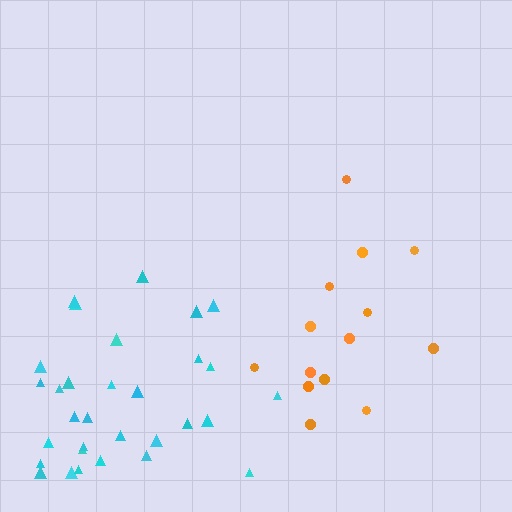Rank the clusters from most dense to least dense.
cyan, orange.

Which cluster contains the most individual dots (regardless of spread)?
Cyan (31).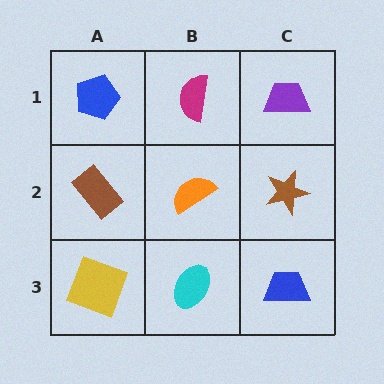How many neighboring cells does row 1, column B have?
3.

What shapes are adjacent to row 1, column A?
A brown rectangle (row 2, column A), a magenta semicircle (row 1, column B).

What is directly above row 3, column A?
A brown rectangle.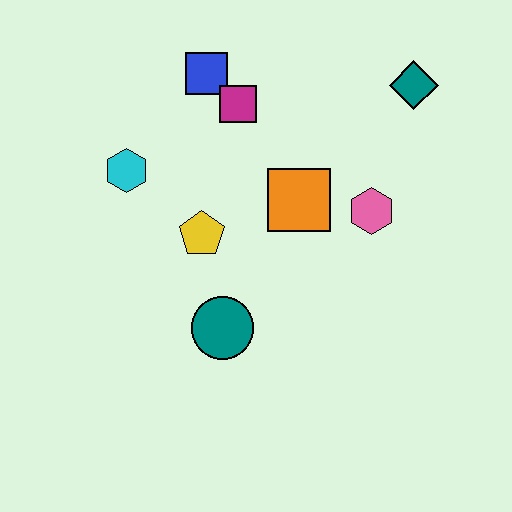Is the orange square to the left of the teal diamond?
Yes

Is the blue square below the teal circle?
No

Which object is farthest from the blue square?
The teal circle is farthest from the blue square.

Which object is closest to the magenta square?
The blue square is closest to the magenta square.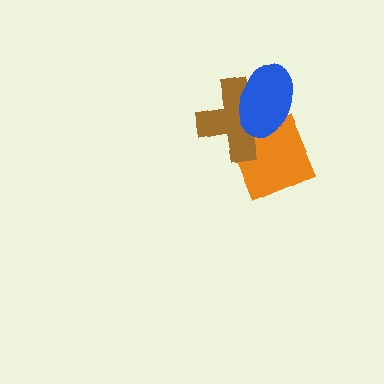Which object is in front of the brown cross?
The blue ellipse is in front of the brown cross.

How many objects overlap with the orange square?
2 objects overlap with the orange square.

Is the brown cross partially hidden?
Yes, it is partially covered by another shape.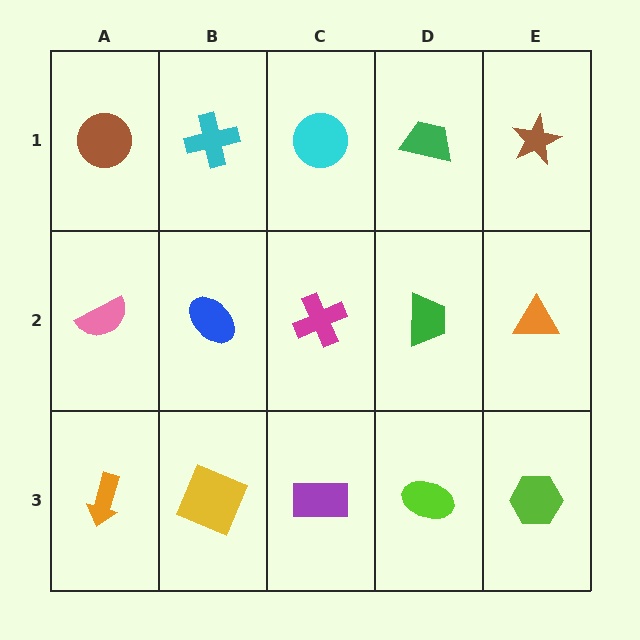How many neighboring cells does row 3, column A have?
2.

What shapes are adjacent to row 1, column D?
A green trapezoid (row 2, column D), a cyan circle (row 1, column C), a brown star (row 1, column E).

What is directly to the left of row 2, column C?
A blue ellipse.